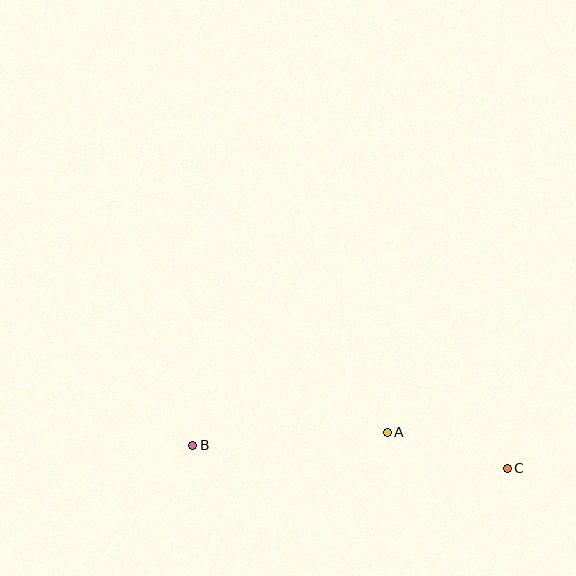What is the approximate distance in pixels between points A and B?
The distance between A and B is approximately 195 pixels.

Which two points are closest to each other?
Points A and C are closest to each other.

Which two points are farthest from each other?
Points B and C are farthest from each other.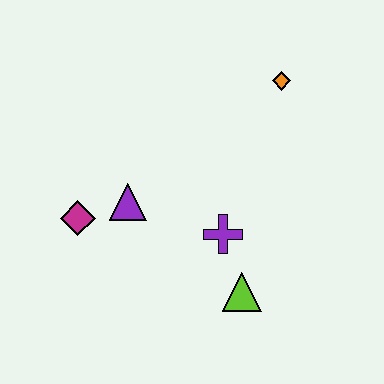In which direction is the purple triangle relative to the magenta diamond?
The purple triangle is to the right of the magenta diamond.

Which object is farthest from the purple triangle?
The orange diamond is farthest from the purple triangle.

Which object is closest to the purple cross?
The lime triangle is closest to the purple cross.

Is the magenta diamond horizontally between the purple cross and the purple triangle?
No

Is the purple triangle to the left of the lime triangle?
Yes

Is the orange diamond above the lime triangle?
Yes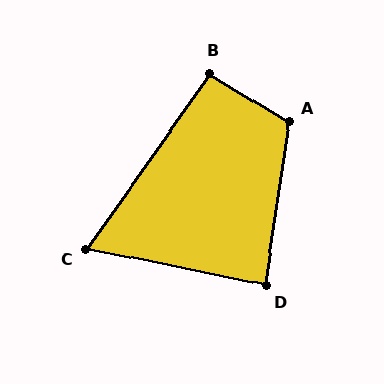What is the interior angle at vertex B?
Approximately 94 degrees (approximately right).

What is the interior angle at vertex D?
Approximately 86 degrees (approximately right).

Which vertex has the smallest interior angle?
C, at approximately 67 degrees.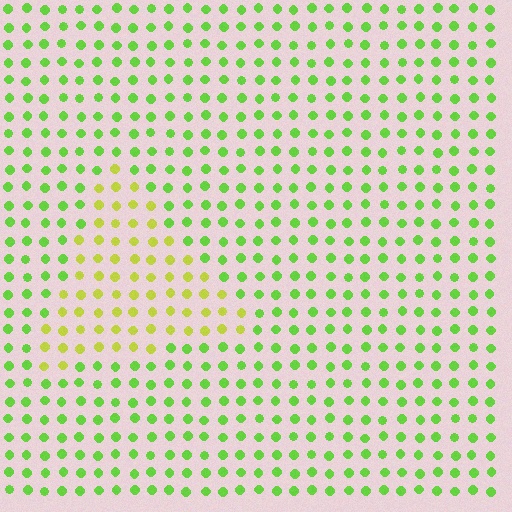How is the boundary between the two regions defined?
The boundary is defined purely by a slight shift in hue (about 36 degrees). Spacing, size, and orientation are identical on both sides.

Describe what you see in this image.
The image is filled with small lime elements in a uniform arrangement. A triangle-shaped region is visible where the elements are tinted to a slightly different hue, forming a subtle color boundary.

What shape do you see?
I see a triangle.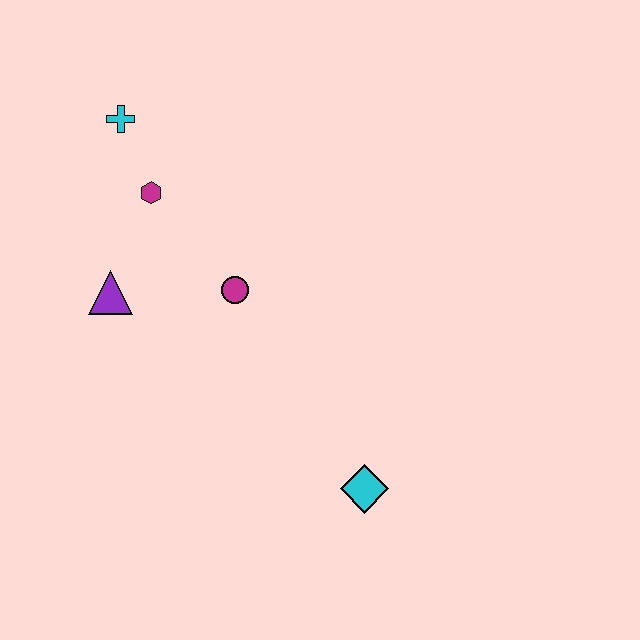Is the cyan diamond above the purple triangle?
No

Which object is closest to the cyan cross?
The magenta hexagon is closest to the cyan cross.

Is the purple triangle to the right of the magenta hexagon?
No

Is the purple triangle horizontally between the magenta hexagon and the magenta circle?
No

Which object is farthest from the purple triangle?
The cyan diamond is farthest from the purple triangle.